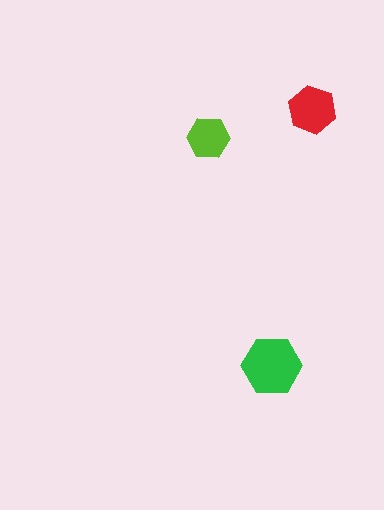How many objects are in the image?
There are 3 objects in the image.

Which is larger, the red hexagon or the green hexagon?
The green one.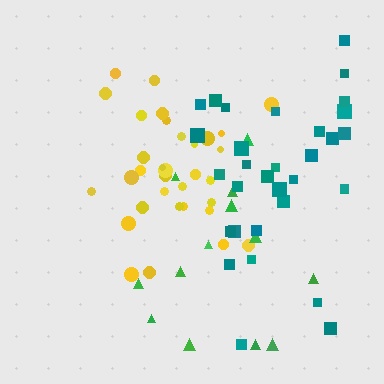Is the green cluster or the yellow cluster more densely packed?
Yellow.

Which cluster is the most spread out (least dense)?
Green.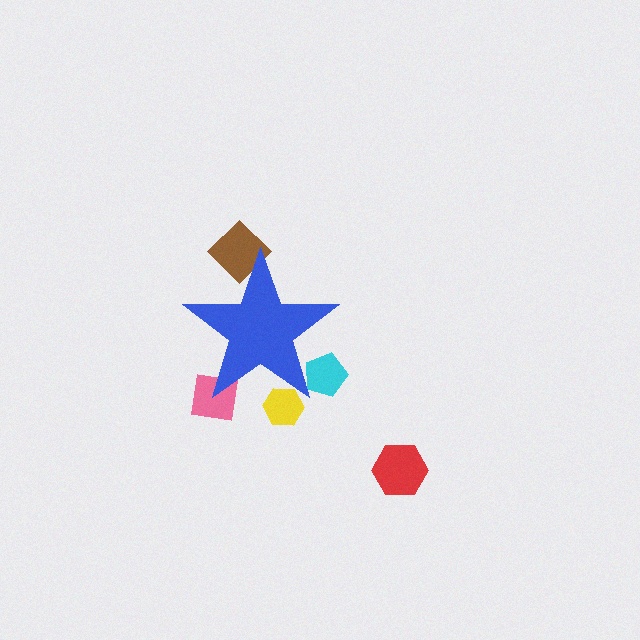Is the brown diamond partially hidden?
Yes, the brown diamond is partially hidden behind the blue star.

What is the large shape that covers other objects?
A blue star.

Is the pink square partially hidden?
Yes, the pink square is partially hidden behind the blue star.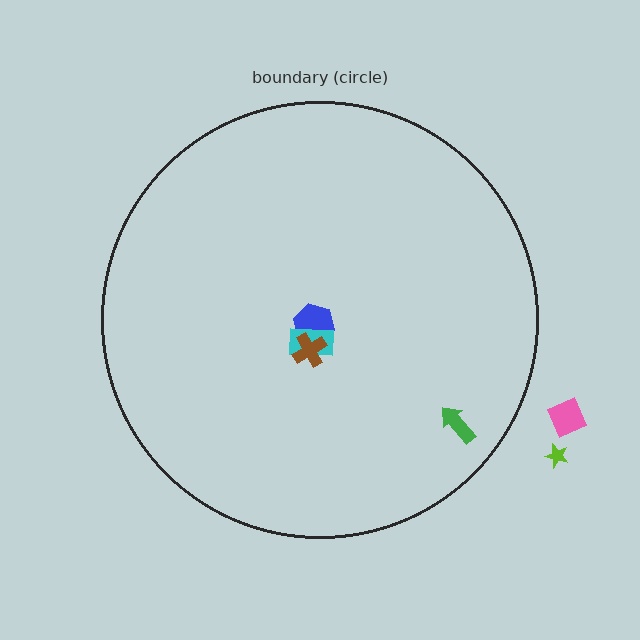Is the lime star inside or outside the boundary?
Outside.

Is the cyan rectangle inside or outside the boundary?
Inside.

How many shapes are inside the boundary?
4 inside, 2 outside.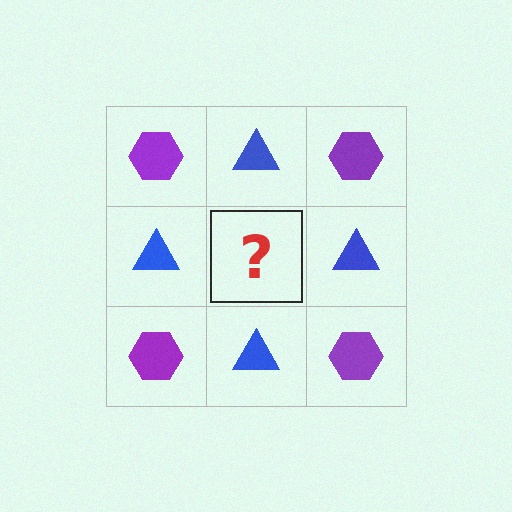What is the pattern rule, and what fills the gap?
The rule is that it alternates purple hexagon and blue triangle in a checkerboard pattern. The gap should be filled with a purple hexagon.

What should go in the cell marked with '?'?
The missing cell should contain a purple hexagon.